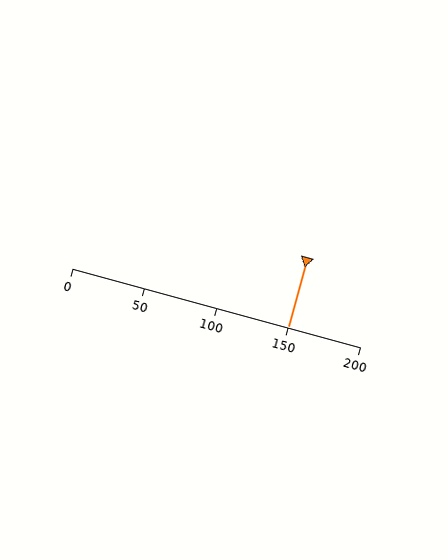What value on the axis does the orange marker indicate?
The marker indicates approximately 150.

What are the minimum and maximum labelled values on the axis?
The axis runs from 0 to 200.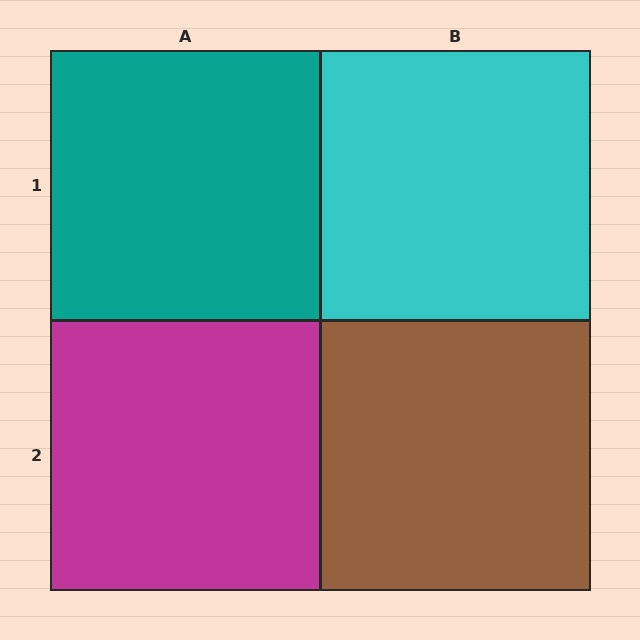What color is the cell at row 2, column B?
Brown.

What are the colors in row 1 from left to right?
Teal, cyan.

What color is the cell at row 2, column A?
Magenta.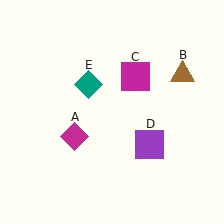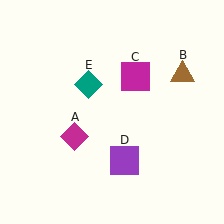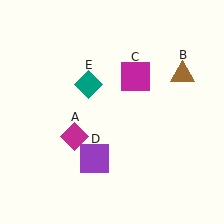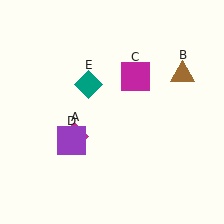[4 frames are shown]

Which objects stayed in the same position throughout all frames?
Magenta diamond (object A) and brown triangle (object B) and magenta square (object C) and teal diamond (object E) remained stationary.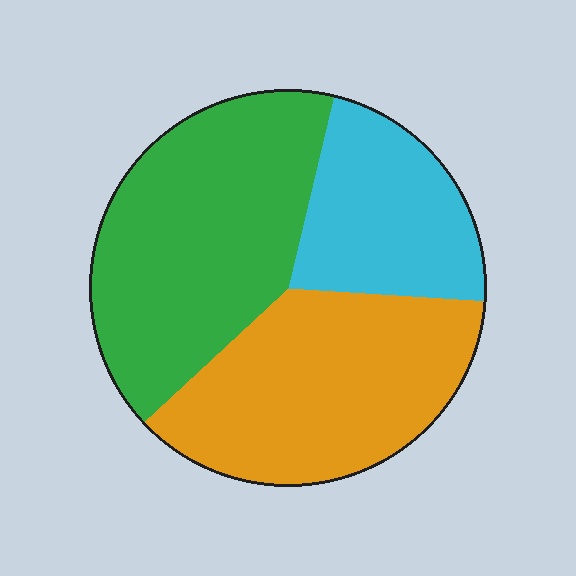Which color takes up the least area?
Cyan, at roughly 20%.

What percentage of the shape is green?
Green covers roughly 40% of the shape.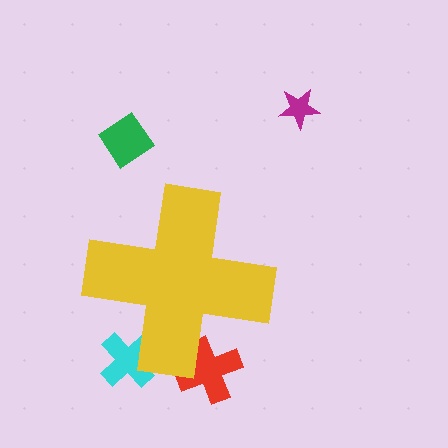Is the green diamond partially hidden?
No, the green diamond is fully visible.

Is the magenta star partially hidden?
No, the magenta star is fully visible.